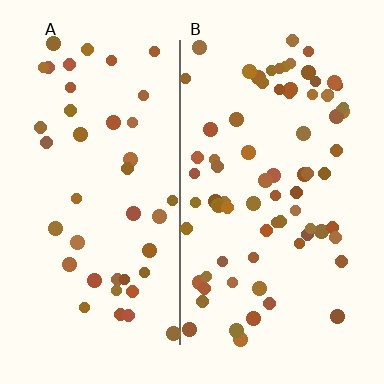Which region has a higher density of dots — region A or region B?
B (the right).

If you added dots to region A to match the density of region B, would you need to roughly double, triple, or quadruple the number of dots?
Approximately double.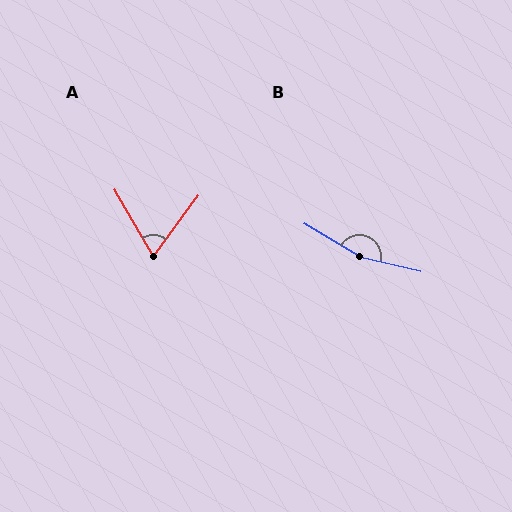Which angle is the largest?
B, at approximately 163 degrees.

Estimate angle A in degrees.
Approximately 66 degrees.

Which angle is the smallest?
A, at approximately 66 degrees.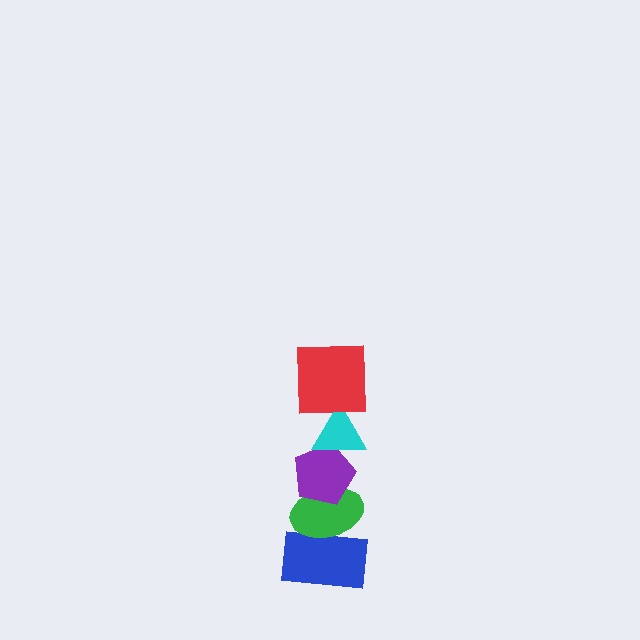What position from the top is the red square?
The red square is 1st from the top.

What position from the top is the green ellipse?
The green ellipse is 4th from the top.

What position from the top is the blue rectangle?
The blue rectangle is 5th from the top.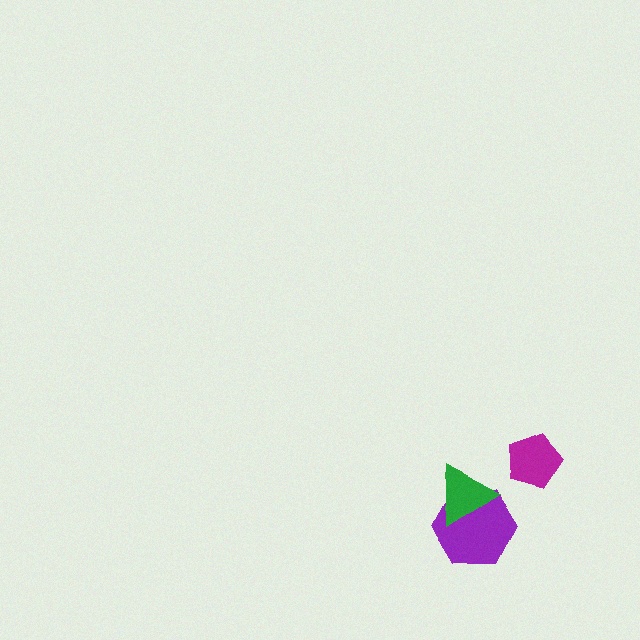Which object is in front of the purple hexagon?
The green triangle is in front of the purple hexagon.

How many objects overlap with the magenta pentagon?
0 objects overlap with the magenta pentagon.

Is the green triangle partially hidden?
No, no other shape covers it.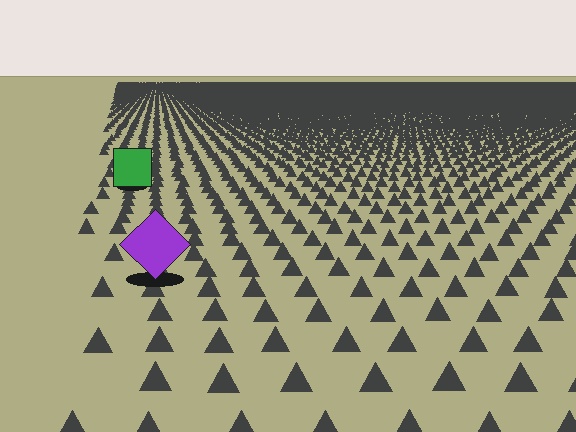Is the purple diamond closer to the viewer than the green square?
Yes. The purple diamond is closer — you can tell from the texture gradient: the ground texture is coarser near it.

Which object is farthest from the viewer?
The green square is farthest from the viewer. It appears smaller and the ground texture around it is denser.